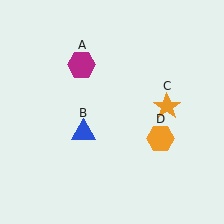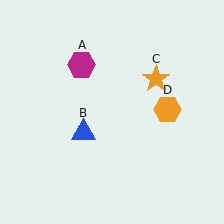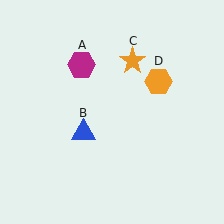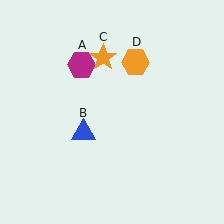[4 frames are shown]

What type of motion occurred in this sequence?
The orange star (object C), orange hexagon (object D) rotated counterclockwise around the center of the scene.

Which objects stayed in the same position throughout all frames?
Magenta hexagon (object A) and blue triangle (object B) remained stationary.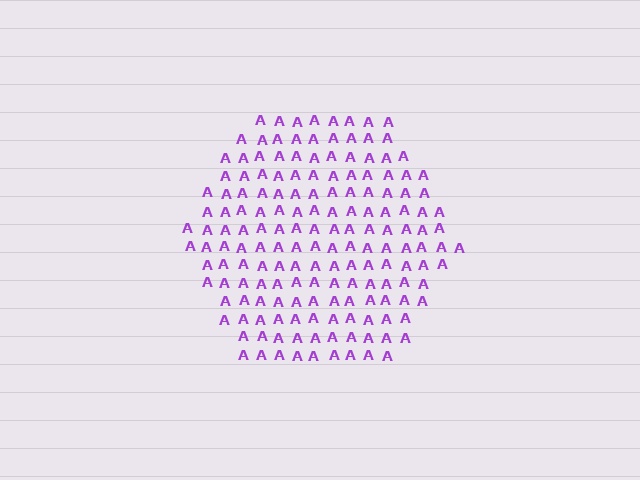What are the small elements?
The small elements are letter A's.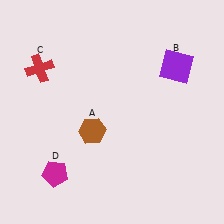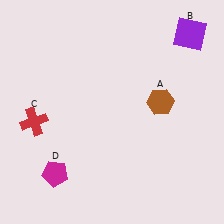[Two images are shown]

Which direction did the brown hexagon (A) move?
The brown hexagon (A) moved right.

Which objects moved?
The objects that moved are: the brown hexagon (A), the purple square (B), the red cross (C).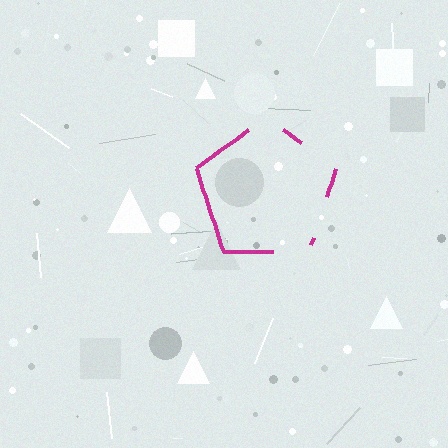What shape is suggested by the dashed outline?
The dashed outline suggests a pentagon.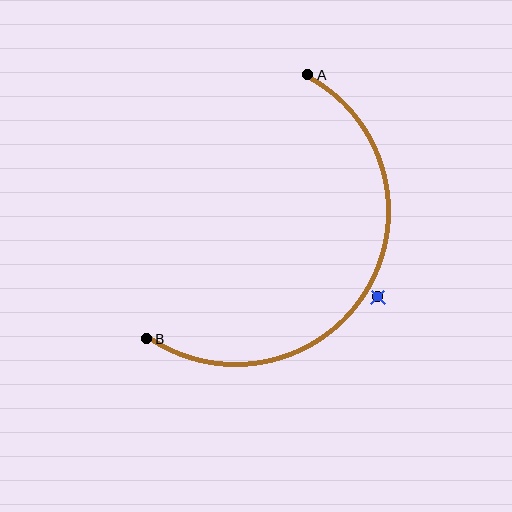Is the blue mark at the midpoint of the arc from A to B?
No — the blue mark does not lie on the arc at all. It sits slightly outside the curve.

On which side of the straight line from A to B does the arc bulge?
The arc bulges to the right of the straight line connecting A and B.